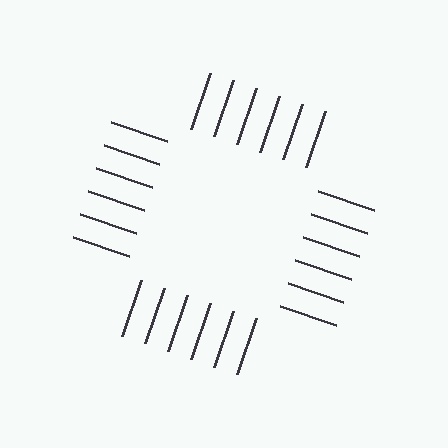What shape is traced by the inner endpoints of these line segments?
An illusory square — the line segments terminate on its edges but no continuous stroke is drawn.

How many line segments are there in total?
24 — 6 along each of the 4 edges.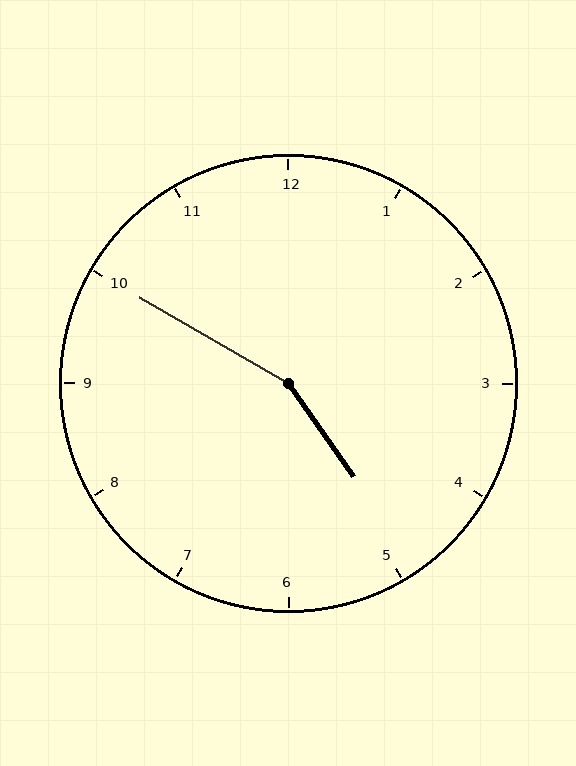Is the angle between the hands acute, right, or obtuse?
It is obtuse.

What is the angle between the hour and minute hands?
Approximately 155 degrees.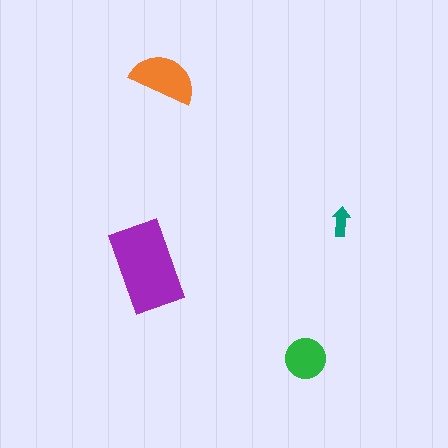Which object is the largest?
The purple rectangle.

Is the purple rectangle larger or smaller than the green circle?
Larger.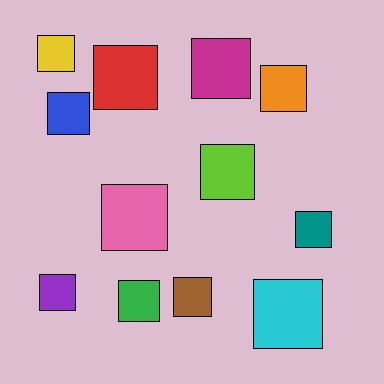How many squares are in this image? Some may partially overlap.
There are 12 squares.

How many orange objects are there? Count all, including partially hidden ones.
There is 1 orange object.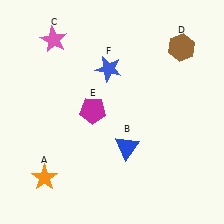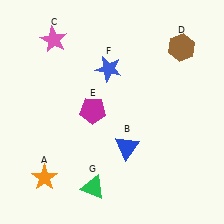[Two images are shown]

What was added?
A green triangle (G) was added in Image 2.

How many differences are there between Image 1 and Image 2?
There is 1 difference between the two images.